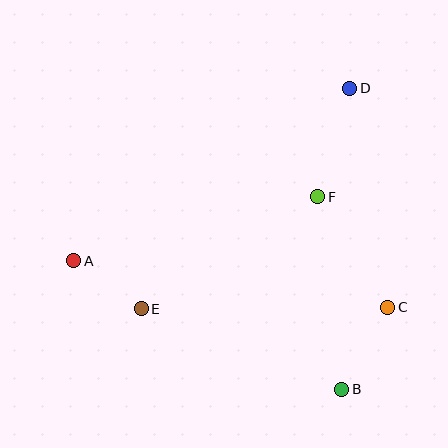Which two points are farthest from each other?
Points A and D are farthest from each other.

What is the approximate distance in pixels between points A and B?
The distance between A and B is approximately 297 pixels.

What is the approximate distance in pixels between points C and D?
The distance between C and D is approximately 222 pixels.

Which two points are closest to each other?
Points A and E are closest to each other.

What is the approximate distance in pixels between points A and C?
The distance between A and C is approximately 317 pixels.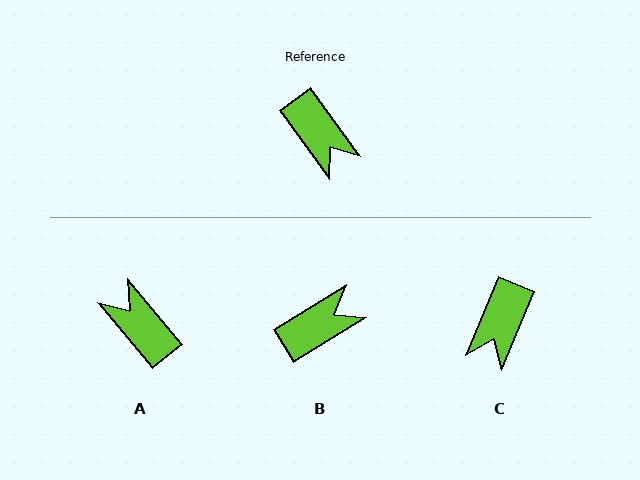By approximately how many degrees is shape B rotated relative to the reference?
Approximately 85 degrees counter-clockwise.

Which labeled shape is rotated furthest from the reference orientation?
A, about 177 degrees away.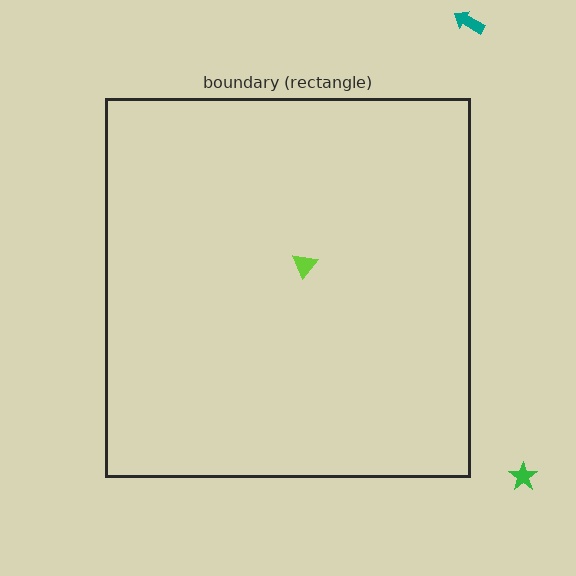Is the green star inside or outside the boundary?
Outside.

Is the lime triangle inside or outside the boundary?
Inside.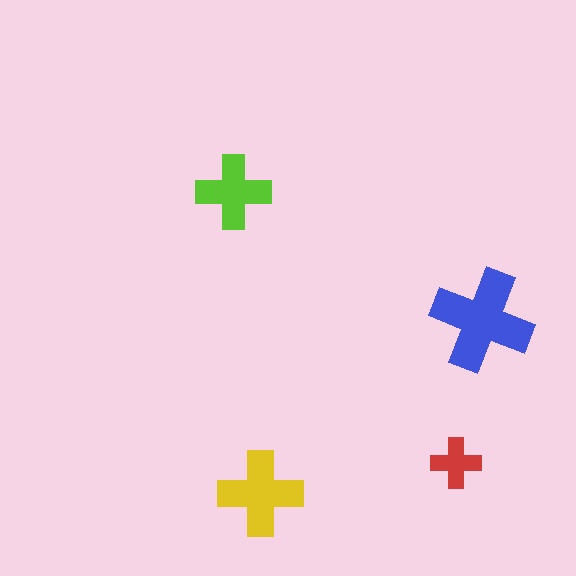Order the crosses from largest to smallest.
the blue one, the yellow one, the lime one, the red one.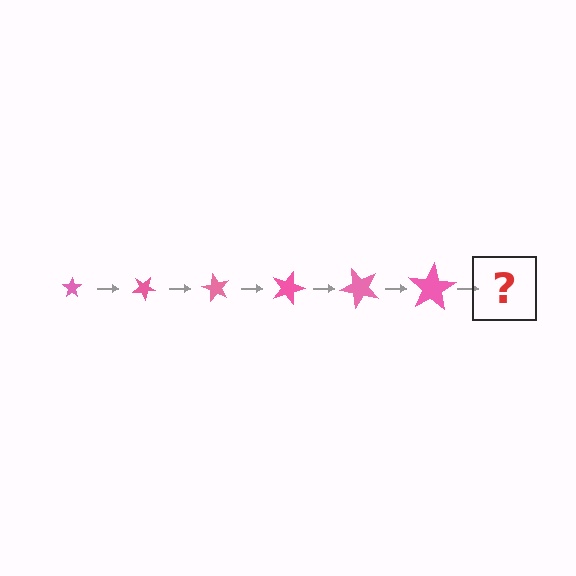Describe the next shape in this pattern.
It should be a star, larger than the previous one and rotated 180 degrees from the start.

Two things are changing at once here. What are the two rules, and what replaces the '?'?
The two rules are that the star grows larger each step and it rotates 30 degrees each step. The '?' should be a star, larger than the previous one and rotated 180 degrees from the start.